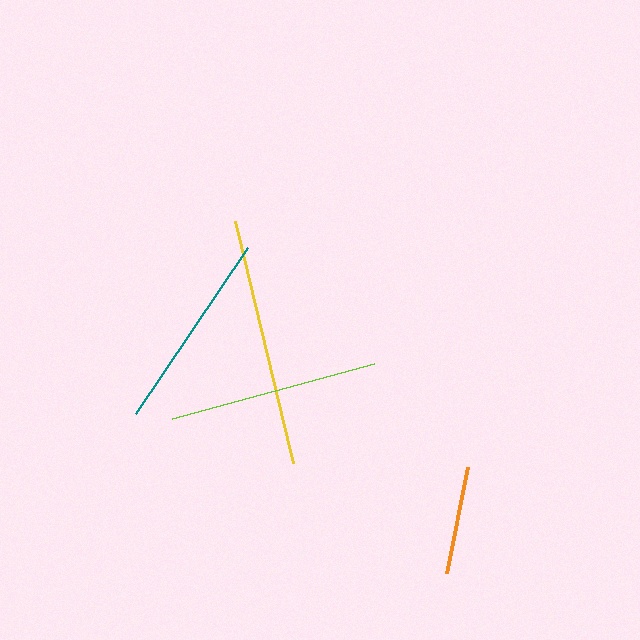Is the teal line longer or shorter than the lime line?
The lime line is longer than the teal line.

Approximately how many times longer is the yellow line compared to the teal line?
The yellow line is approximately 1.3 times the length of the teal line.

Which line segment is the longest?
The yellow line is the longest at approximately 249 pixels.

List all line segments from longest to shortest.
From longest to shortest: yellow, lime, teal, orange.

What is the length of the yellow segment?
The yellow segment is approximately 249 pixels long.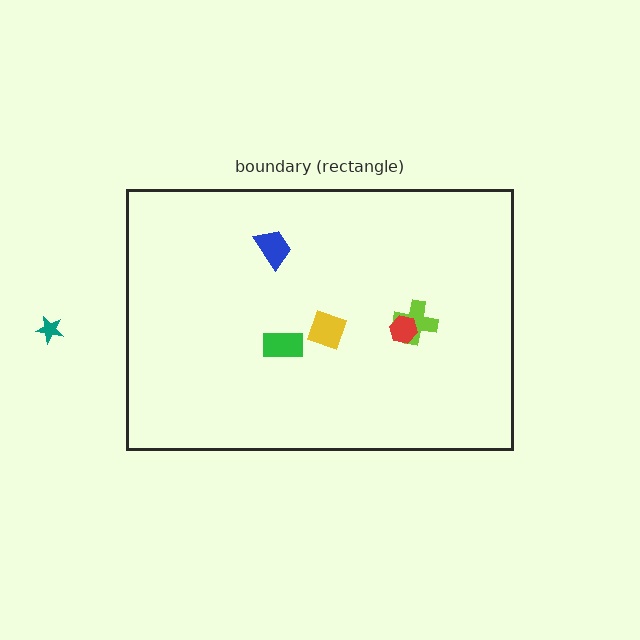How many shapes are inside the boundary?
5 inside, 1 outside.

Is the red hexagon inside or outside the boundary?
Inside.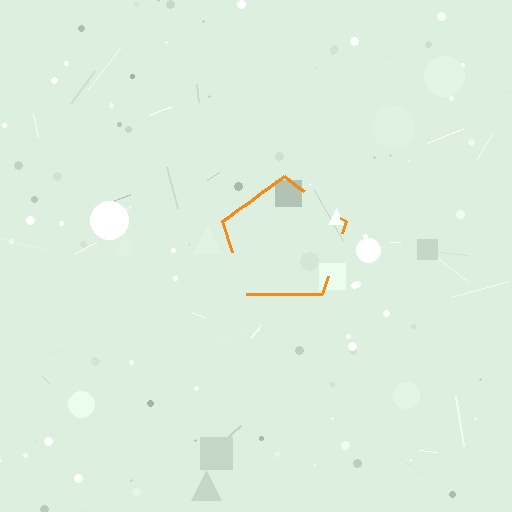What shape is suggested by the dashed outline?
The dashed outline suggests a pentagon.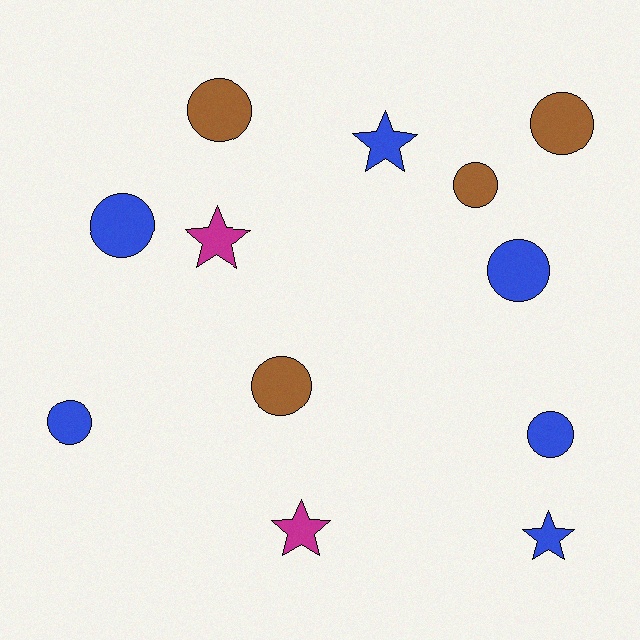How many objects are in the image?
There are 12 objects.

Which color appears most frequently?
Blue, with 6 objects.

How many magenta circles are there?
There are no magenta circles.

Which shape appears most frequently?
Circle, with 8 objects.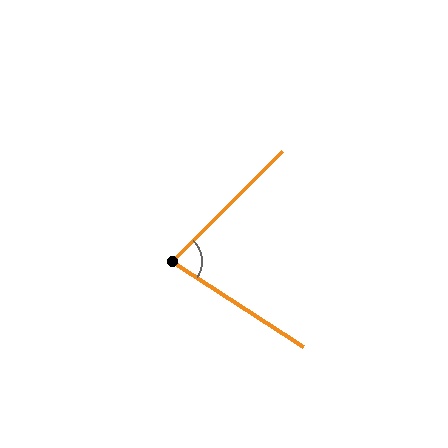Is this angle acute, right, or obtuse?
It is acute.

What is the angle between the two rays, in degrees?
Approximately 78 degrees.